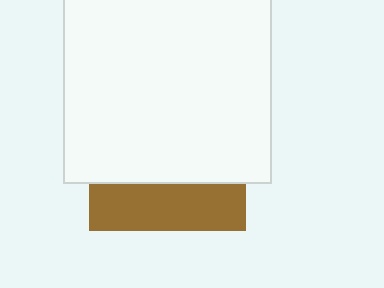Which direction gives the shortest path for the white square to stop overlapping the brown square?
Moving up gives the shortest separation.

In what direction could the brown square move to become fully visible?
The brown square could move down. That would shift it out from behind the white square entirely.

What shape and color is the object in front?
The object in front is a white square.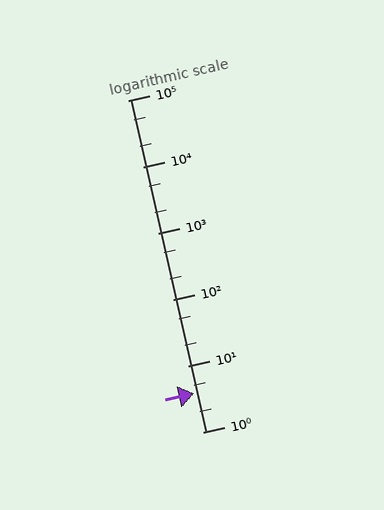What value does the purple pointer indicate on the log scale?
The pointer indicates approximately 3.8.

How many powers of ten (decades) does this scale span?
The scale spans 5 decades, from 1 to 100000.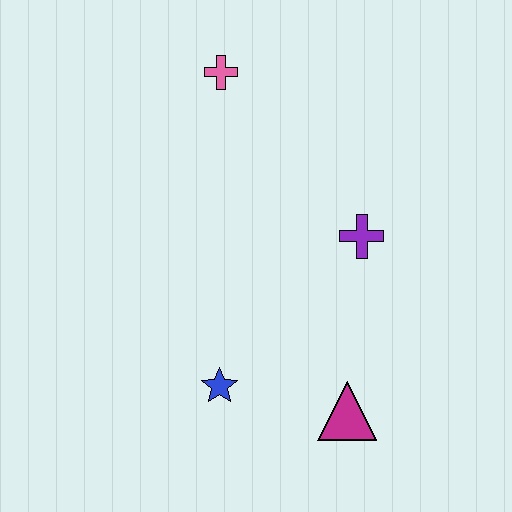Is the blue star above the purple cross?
No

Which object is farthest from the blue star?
The pink cross is farthest from the blue star.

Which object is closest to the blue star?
The magenta triangle is closest to the blue star.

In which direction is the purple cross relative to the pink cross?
The purple cross is below the pink cross.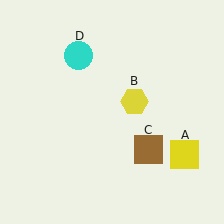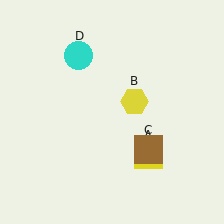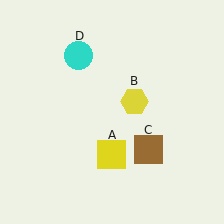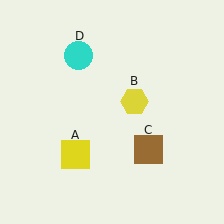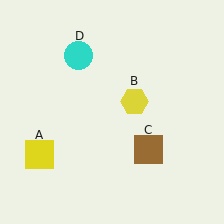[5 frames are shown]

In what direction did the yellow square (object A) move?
The yellow square (object A) moved left.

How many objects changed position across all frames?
1 object changed position: yellow square (object A).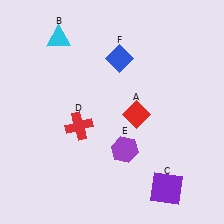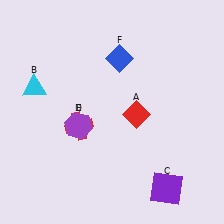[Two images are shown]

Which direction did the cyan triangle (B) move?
The cyan triangle (B) moved down.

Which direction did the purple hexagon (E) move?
The purple hexagon (E) moved left.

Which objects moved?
The objects that moved are: the cyan triangle (B), the purple hexagon (E).